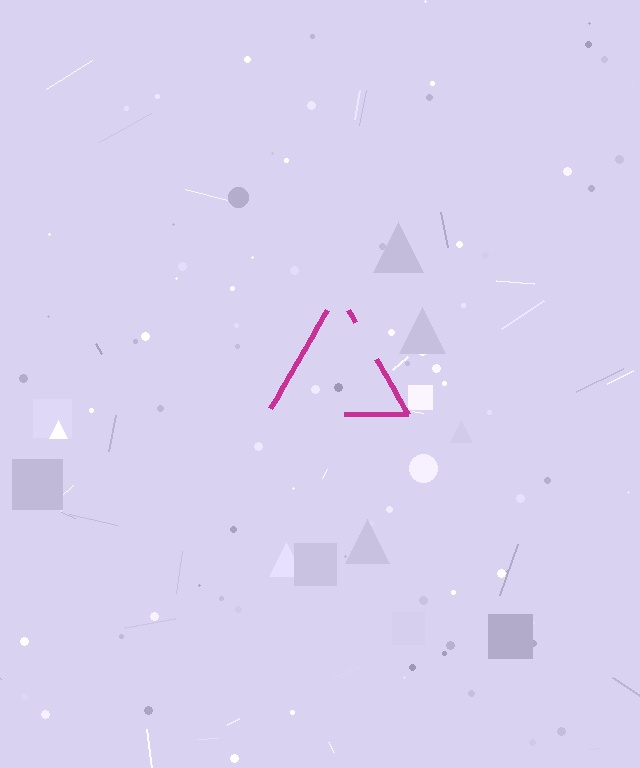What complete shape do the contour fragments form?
The contour fragments form a triangle.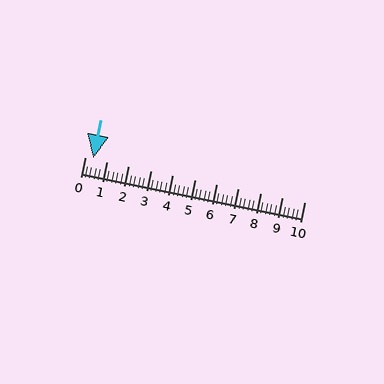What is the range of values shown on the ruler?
The ruler shows values from 0 to 10.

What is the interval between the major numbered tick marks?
The major tick marks are spaced 1 units apart.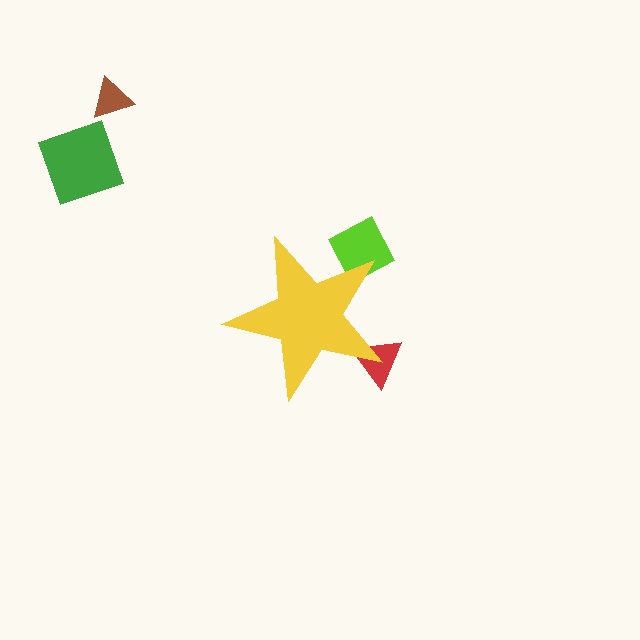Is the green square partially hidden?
No, the green square is fully visible.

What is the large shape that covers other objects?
A yellow star.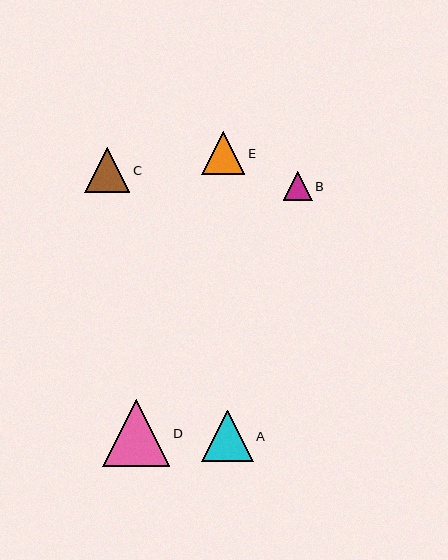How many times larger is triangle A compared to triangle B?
Triangle A is approximately 1.8 times the size of triangle B.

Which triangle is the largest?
Triangle D is the largest with a size of approximately 67 pixels.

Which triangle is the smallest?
Triangle B is the smallest with a size of approximately 29 pixels.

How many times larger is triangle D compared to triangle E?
Triangle D is approximately 1.6 times the size of triangle E.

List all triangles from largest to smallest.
From largest to smallest: D, A, C, E, B.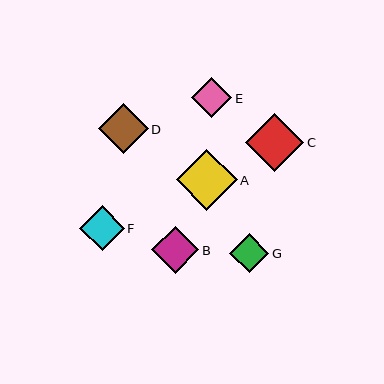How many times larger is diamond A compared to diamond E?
Diamond A is approximately 1.5 times the size of diamond E.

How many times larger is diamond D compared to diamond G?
Diamond D is approximately 1.3 times the size of diamond G.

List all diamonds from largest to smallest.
From largest to smallest: A, C, D, B, F, E, G.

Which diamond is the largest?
Diamond A is the largest with a size of approximately 61 pixels.